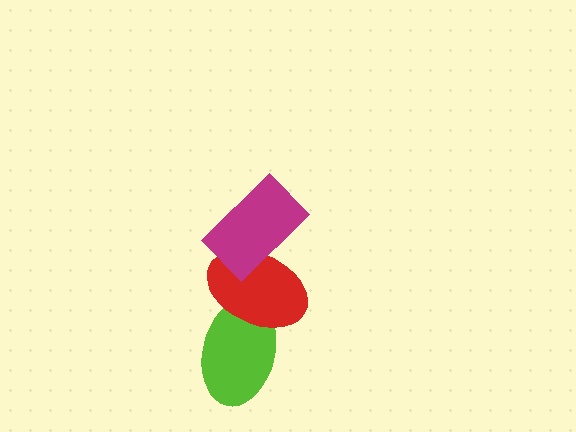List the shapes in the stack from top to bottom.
From top to bottom: the magenta rectangle, the red ellipse, the lime ellipse.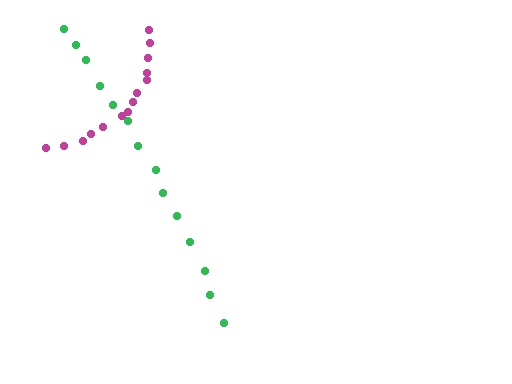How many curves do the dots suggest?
There are 2 distinct paths.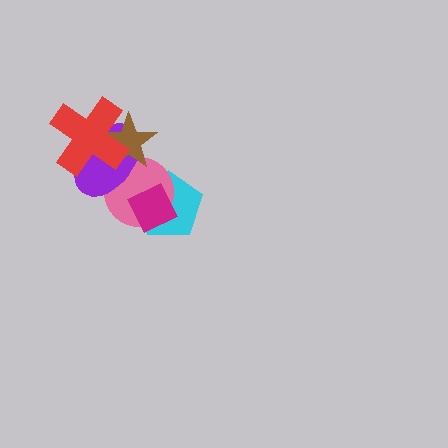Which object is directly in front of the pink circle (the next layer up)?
The magenta diamond is directly in front of the pink circle.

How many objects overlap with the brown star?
3 objects overlap with the brown star.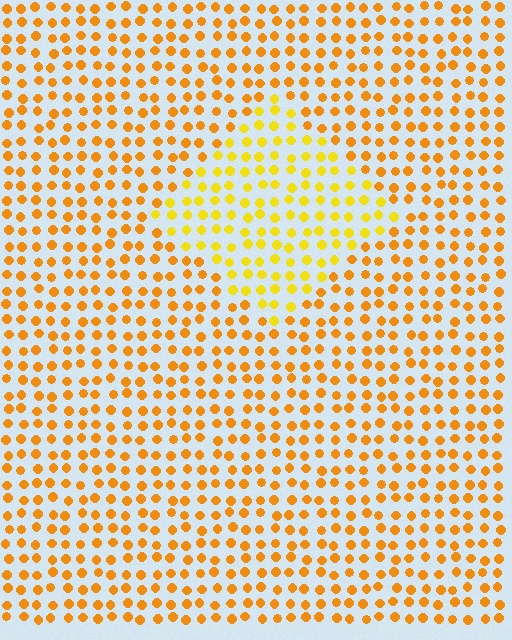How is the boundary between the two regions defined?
The boundary is defined purely by a slight shift in hue (about 22 degrees). Spacing, size, and orientation are identical on both sides.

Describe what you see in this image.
The image is filled with small orange elements in a uniform arrangement. A diamond-shaped region is visible where the elements are tinted to a slightly different hue, forming a subtle color boundary.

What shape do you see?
I see a diamond.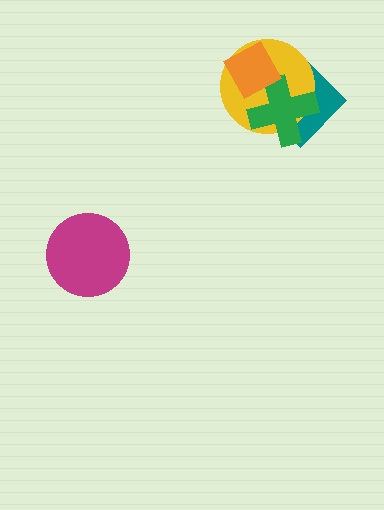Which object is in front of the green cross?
The orange diamond is in front of the green cross.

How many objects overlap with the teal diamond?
3 objects overlap with the teal diamond.